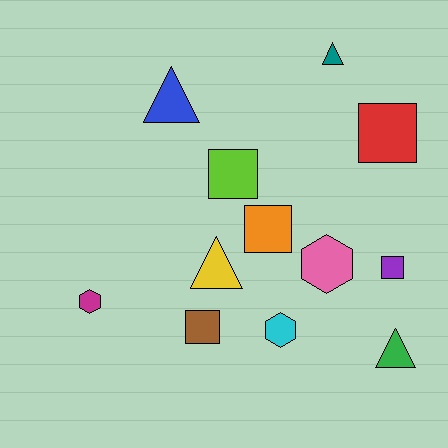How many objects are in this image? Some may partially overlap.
There are 12 objects.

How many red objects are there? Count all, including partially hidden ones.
There is 1 red object.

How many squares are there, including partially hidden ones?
There are 5 squares.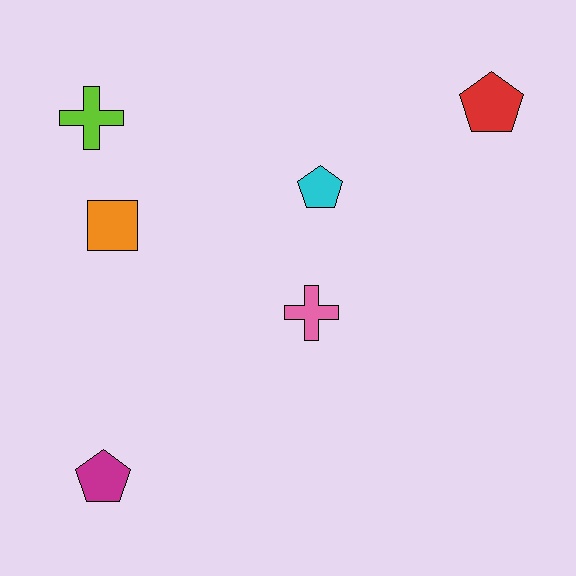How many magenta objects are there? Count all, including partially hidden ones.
There is 1 magenta object.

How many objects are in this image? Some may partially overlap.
There are 6 objects.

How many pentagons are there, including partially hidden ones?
There are 3 pentagons.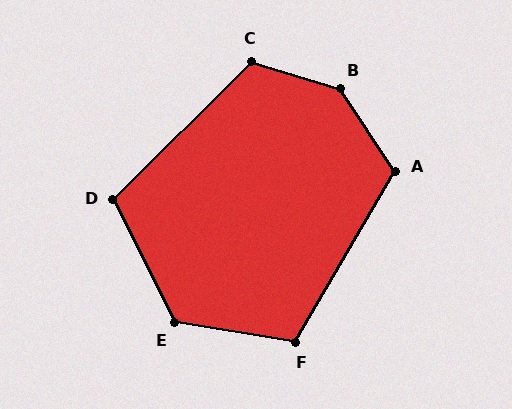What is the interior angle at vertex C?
Approximately 118 degrees (obtuse).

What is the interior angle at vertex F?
Approximately 111 degrees (obtuse).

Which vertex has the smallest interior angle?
D, at approximately 108 degrees.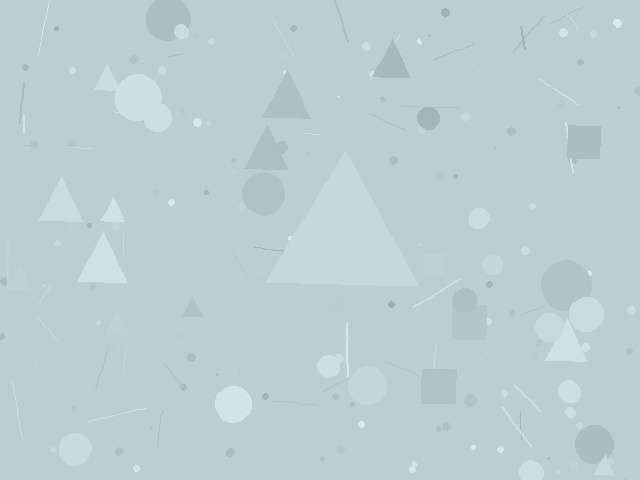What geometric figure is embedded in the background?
A triangle is embedded in the background.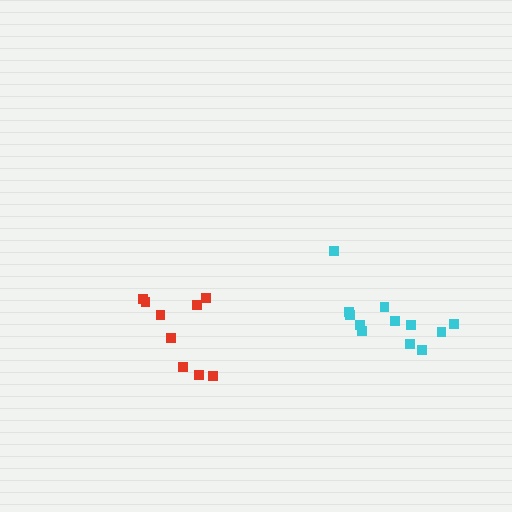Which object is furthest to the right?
The cyan cluster is rightmost.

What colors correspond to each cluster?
The clusters are colored: red, cyan.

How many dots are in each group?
Group 1: 9 dots, Group 2: 12 dots (21 total).